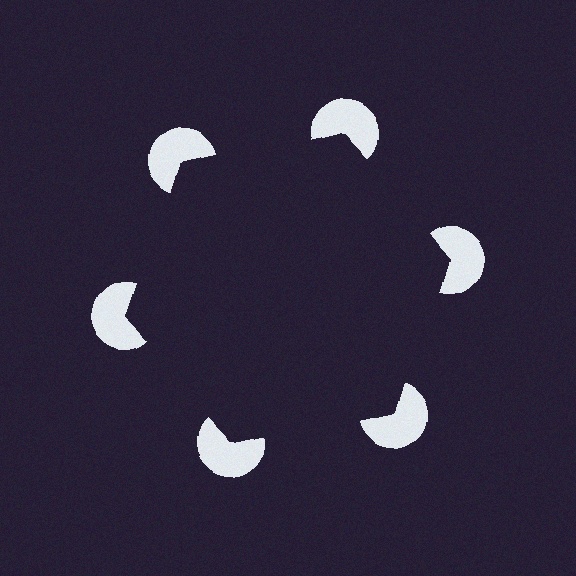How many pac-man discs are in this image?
There are 6 — one at each vertex of the illusory hexagon.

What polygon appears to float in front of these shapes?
An illusory hexagon — its edges are inferred from the aligned wedge cuts in the pac-man discs, not physically drawn.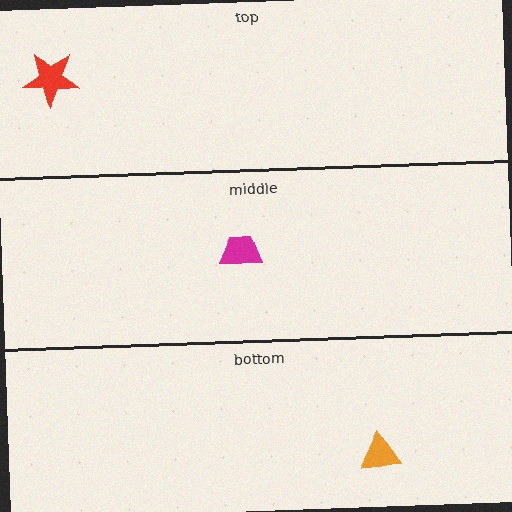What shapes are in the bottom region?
The orange triangle.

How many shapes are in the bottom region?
1.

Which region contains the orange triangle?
The bottom region.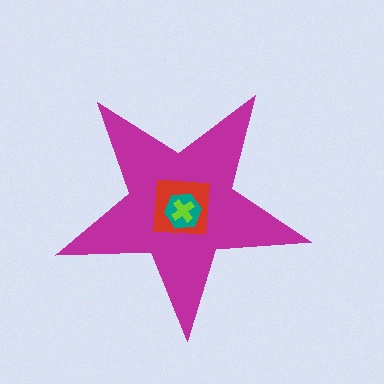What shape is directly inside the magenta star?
The red square.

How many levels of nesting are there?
4.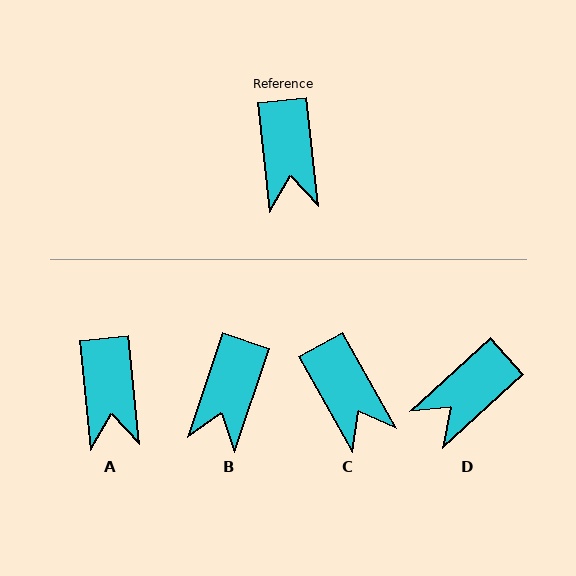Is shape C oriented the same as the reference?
No, it is off by about 23 degrees.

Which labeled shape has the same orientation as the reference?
A.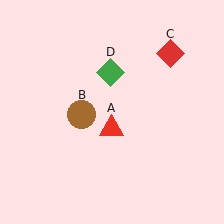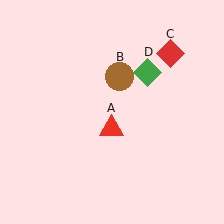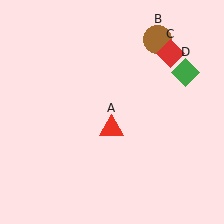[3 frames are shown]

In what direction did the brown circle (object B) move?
The brown circle (object B) moved up and to the right.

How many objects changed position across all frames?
2 objects changed position: brown circle (object B), green diamond (object D).